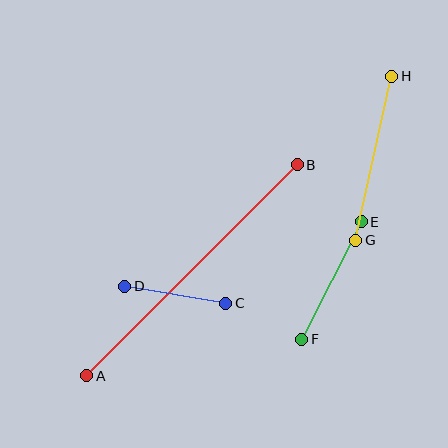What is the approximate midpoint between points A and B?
The midpoint is at approximately (192, 270) pixels.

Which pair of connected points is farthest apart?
Points A and B are farthest apart.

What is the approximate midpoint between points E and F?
The midpoint is at approximately (331, 280) pixels.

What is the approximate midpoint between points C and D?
The midpoint is at approximately (175, 295) pixels.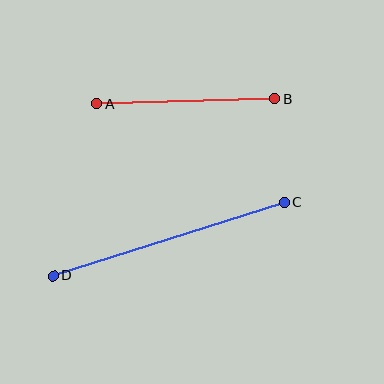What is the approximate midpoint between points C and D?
The midpoint is at approximately (169, 239) pixels.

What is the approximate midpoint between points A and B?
The midpoint is at approximately (185, 101) pixels.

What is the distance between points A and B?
The distance is approximately 178 pixels.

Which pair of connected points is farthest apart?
Points C and D are farthest apart.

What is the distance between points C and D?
The distance is approximately 242 pixels.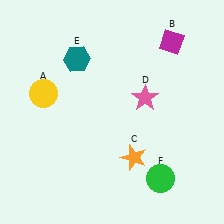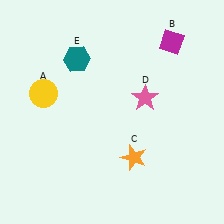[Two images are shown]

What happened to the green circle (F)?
The green circle (F) was removed in Image 2. It was in the bottom-right area of Image 1.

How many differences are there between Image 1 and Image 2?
There is 1 difference between the two images.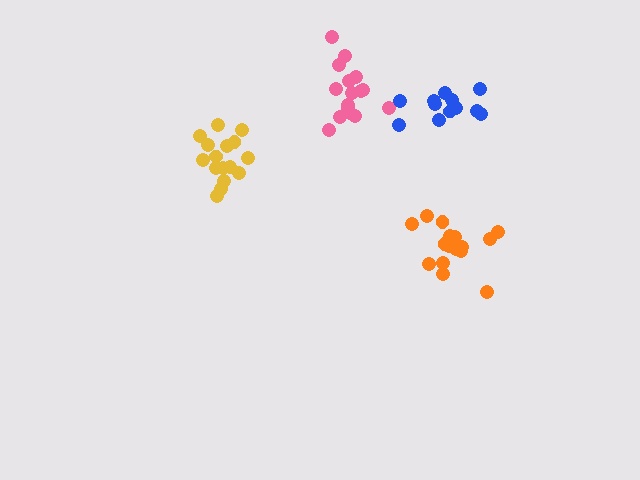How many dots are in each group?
Group 1: 16 dots, Group 2: 16 dots, Group 3: 12 dots, Group 4: 16 dots (60 total).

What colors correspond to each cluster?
The clusters are colored: yellow, pink, blue, orange.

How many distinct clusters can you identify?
There are 4 distinct clusters.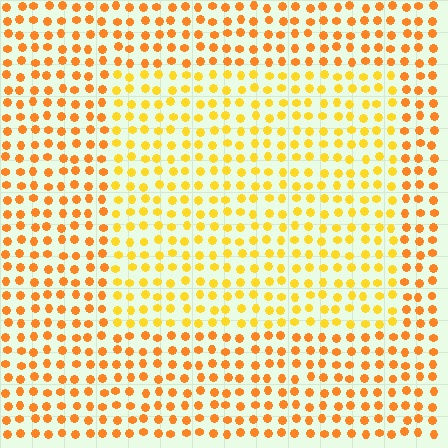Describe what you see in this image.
The image is filled with small orange elements in a uniform arrangement. A rectangle-shaped region is visible where the elements are tinted to a slightly different hue, forming a subtle color boundary.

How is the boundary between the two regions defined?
The boundary is defined purely by a slight shift in hue (about 23 degrees). Spacing, size, and orientation are identical on both sides.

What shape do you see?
I see a rectangle.